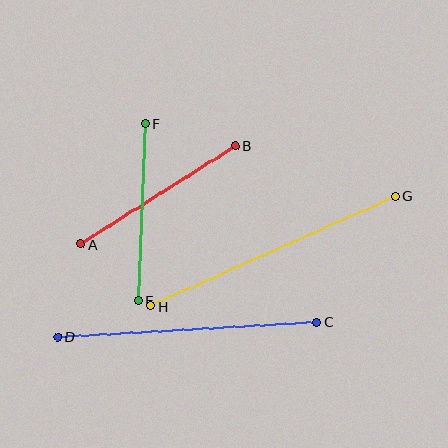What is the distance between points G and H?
The distance is approximately 269 pixels.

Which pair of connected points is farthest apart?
Points G and H are farthest apart.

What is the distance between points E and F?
The distance is approximately 177 pixels.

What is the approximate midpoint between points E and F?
The midpoint is at approximately (142, 212) pixels.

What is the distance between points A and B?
The distance is approximately 183 pixels.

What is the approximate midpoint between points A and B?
The midpoint is at approximately (158, 195) pixels.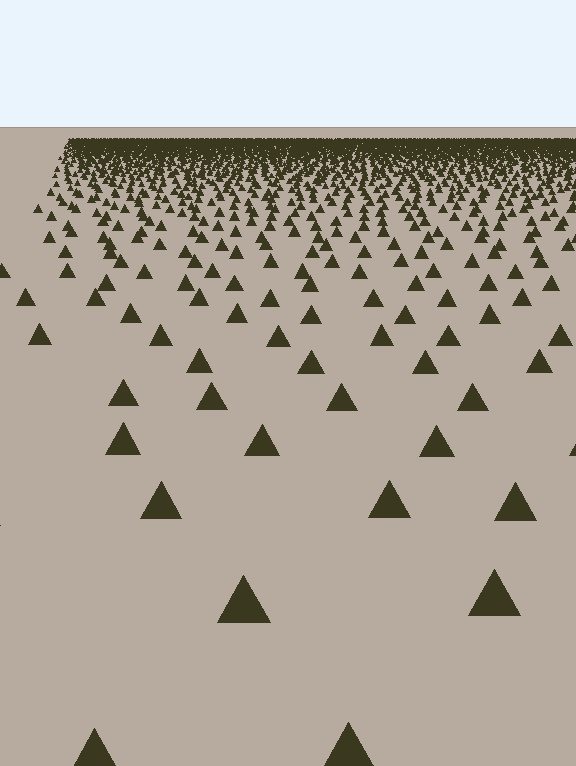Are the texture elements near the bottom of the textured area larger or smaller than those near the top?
Larger. Near the bottom, elements are closer to the viewer and appear at a bigger on-screen size.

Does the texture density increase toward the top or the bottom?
Density increases toward the top.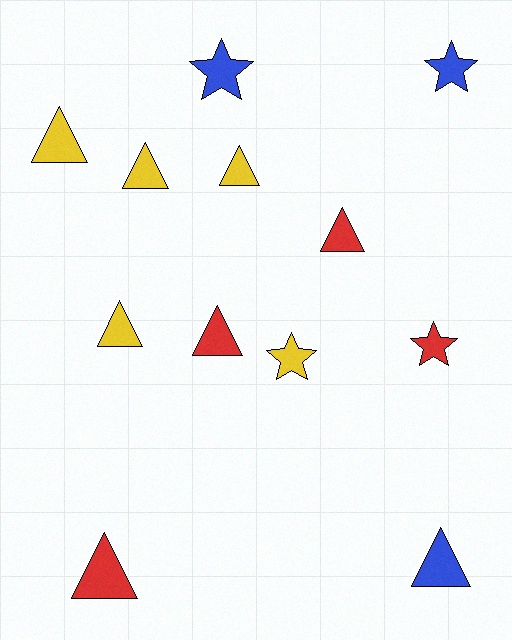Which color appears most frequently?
Yellow, with 5 objects.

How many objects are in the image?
There are 12 objects.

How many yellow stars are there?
There is 1 yellow star.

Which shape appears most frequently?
Triangle, with 8 objects.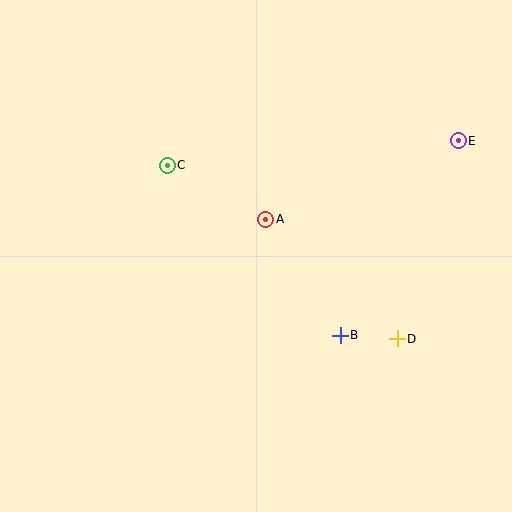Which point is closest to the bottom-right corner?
Point D is closest to the bottom-right corner.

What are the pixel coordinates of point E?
Point E is at (458, 141).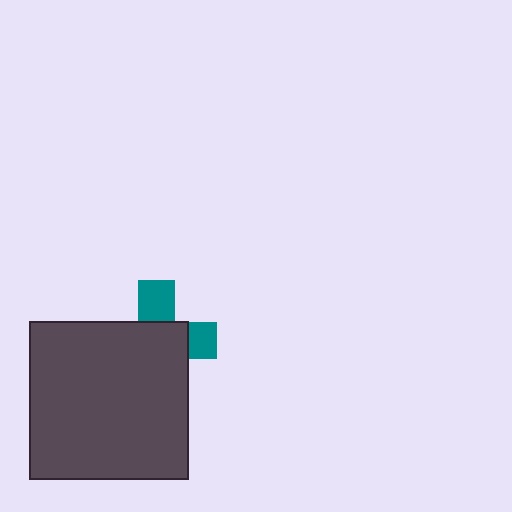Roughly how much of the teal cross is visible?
A small part of it is visible (roughly 35%).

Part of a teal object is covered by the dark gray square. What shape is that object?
It is a cross.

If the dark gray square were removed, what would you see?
You would see the complete teal cross.